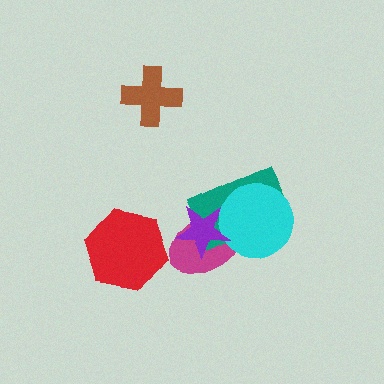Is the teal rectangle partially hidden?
Yes, it is partially covered by another shape.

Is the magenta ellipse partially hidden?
Yes, it is partially covered by another shape.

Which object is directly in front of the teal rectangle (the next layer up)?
The cyan circle is directly in front of the teal rectangle.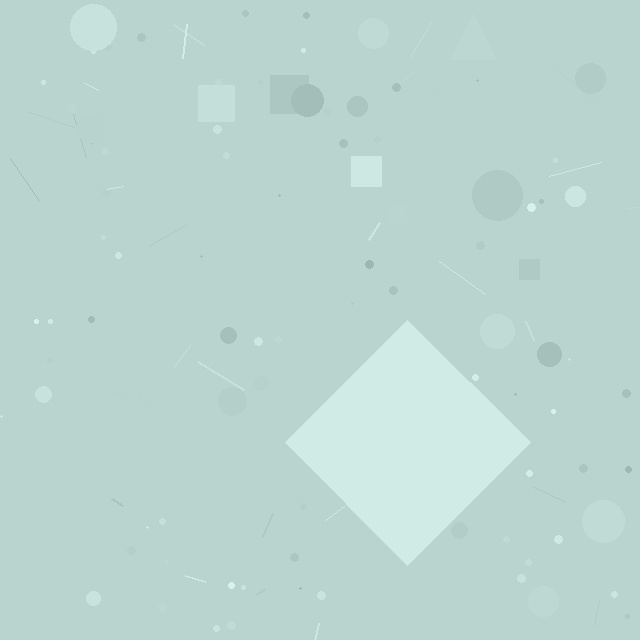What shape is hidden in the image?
A diamond is hidden in the image.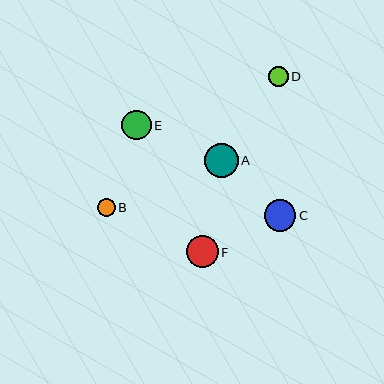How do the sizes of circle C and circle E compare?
Circle C and circle E are approximately the same size.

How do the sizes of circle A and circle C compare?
Circle A and circle C are approximately the same size.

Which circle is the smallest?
Circle B is the smallest with a size of approximately 18 pixels.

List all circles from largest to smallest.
From largest to smallest: A, F, C, E, D, B.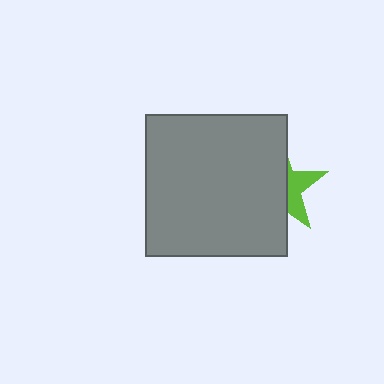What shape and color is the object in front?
The object in front is a gray square.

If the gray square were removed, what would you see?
You would see the complete lime star.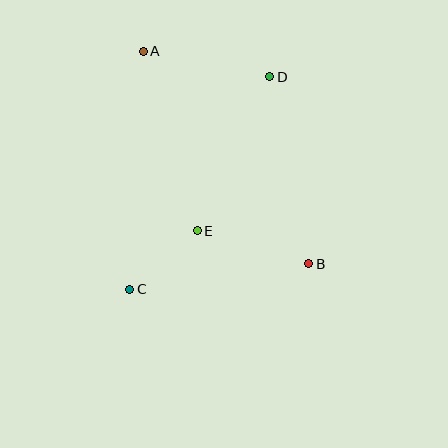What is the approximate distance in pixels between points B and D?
The distance between B and D is approximately 191 pixels.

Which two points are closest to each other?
Points C and E are closest to each other.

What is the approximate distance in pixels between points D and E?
The distance between D and E is approximately 170 pixels.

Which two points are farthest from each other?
Points A and B are farthest from each other.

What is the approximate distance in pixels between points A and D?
The distance between A and D is approximately 129 pixels.